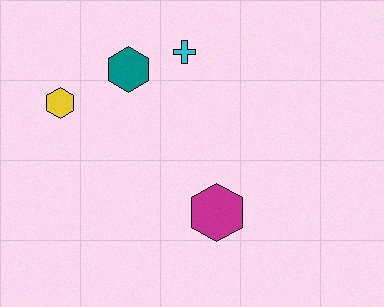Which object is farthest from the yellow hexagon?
The magenta hexagon is farthest from the yellow hexagon.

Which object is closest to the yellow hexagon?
The teal hexagon is closest to the yellow hexagon.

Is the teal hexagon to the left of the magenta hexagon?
Yes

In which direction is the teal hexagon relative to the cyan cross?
The teal hexagon is to the left of the cyan cross.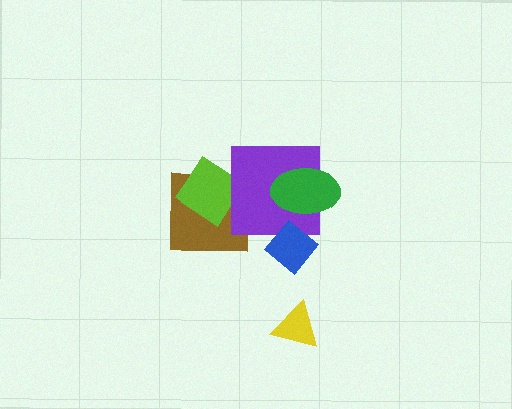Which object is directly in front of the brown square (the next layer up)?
The lime diamond is directly in front of the brown square.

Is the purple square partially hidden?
Yes, it is partially covered by another shape.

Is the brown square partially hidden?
Yes, it is partially covered by another shape.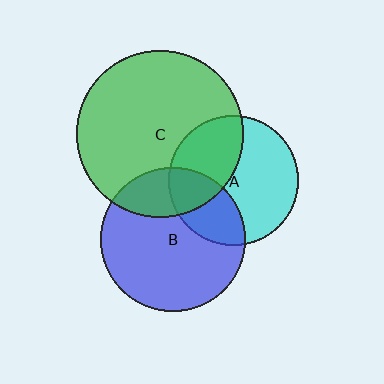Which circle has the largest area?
Circle C (green).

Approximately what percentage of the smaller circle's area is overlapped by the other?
Approximately 40%.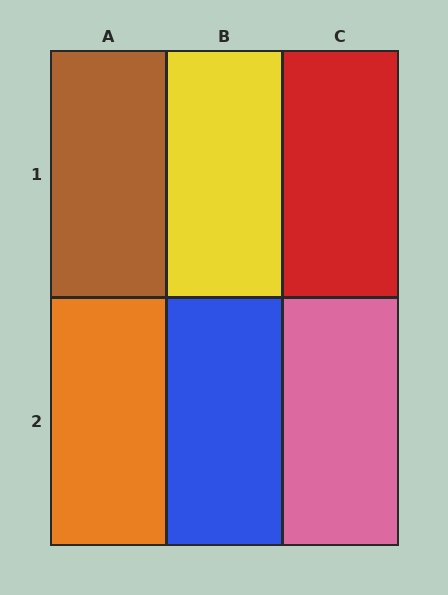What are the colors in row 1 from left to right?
Brown, yellow, red.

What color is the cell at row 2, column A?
Orange.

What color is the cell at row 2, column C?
Pink.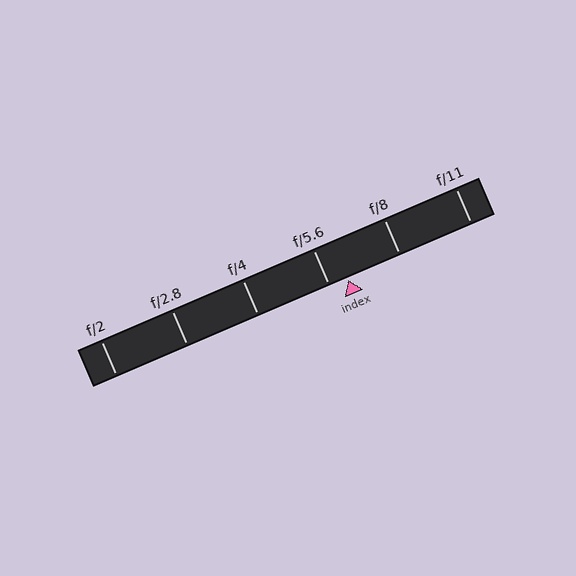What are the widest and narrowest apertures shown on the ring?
The widest aperture shown is f/2 and the narrowest is f/11.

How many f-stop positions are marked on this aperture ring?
There are 6 f-stop positions marked.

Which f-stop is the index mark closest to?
The index mark is closest to f/5.6.